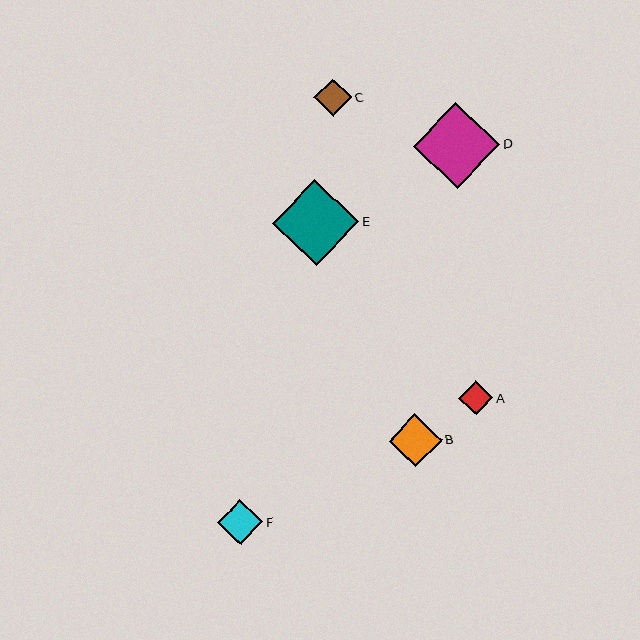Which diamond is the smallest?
Diamond A is the smallest with a size of approximately 34 pixels.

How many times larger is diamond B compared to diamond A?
Diamond B is approximately 1.6 times the size of diamond A.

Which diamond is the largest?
Diamond D is the largest with a size of approximately 86 pixels.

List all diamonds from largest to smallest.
From largest to smallest: D, E, B, F, C, A.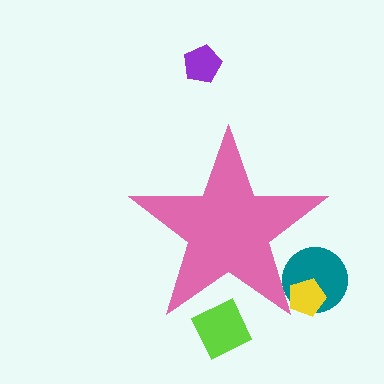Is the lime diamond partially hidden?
Yes, the lime diamond is partially hidden behind the pink star.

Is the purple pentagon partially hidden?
No, the purple pentagon is fully visible.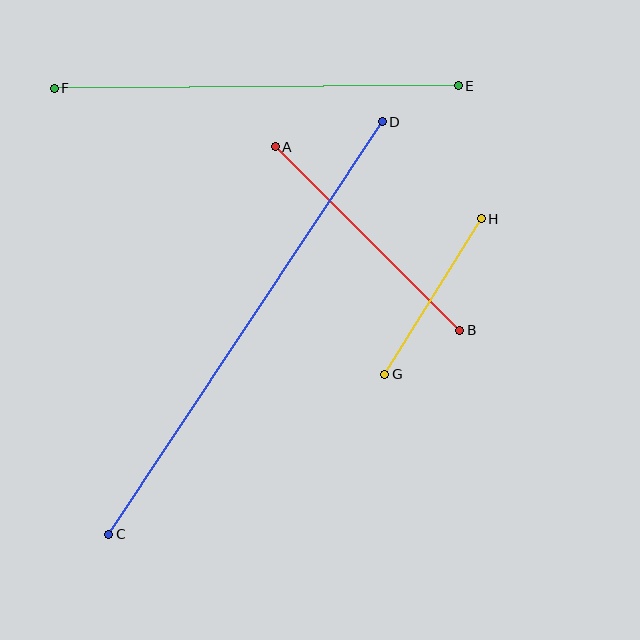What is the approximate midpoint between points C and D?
The midpoint is at approximately (245, 328) pixels.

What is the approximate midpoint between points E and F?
The midpoint is at approximately (256, 87) pixels.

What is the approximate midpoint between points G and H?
The midpoint is at approximately (433, 297) pixels.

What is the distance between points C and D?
The distance is approximately 495 pixels.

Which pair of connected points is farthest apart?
Points C and D are farthest apart.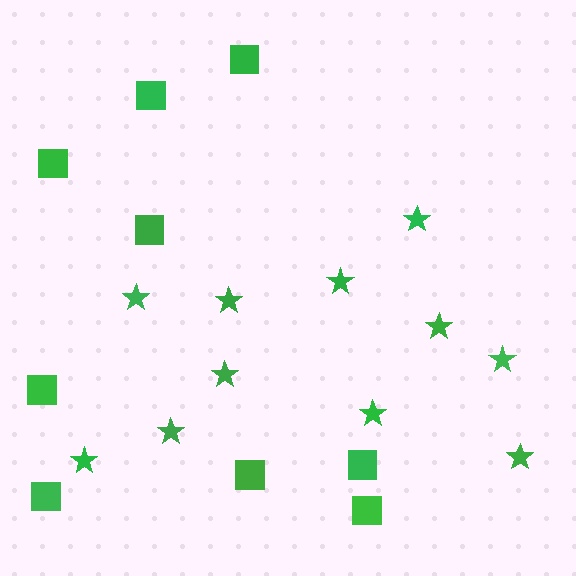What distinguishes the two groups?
There are 2 groups: one group of stars (11) and one group of squares (9).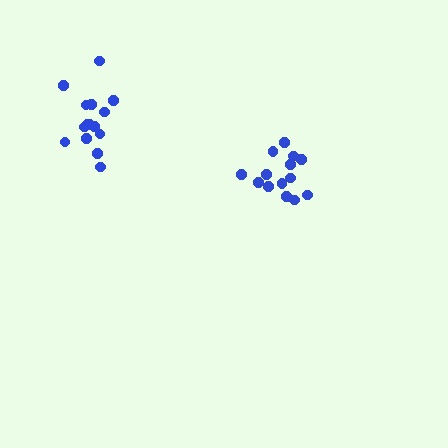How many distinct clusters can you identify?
There are 2 distinct clusters.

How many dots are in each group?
Group 1: 14 dots, Group 2: 15 dots (29 total).